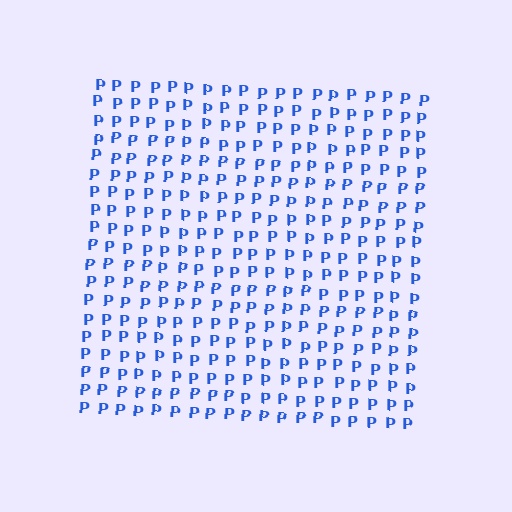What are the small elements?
The small elements are letter P's.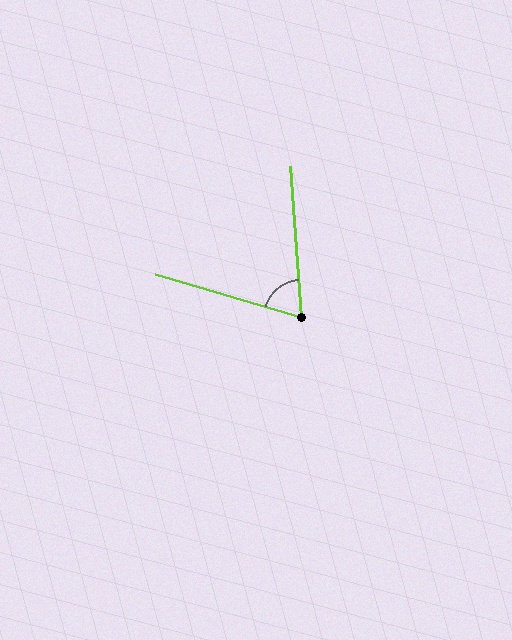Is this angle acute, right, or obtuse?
It is acute.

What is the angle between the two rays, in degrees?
Approximately 70 degrees.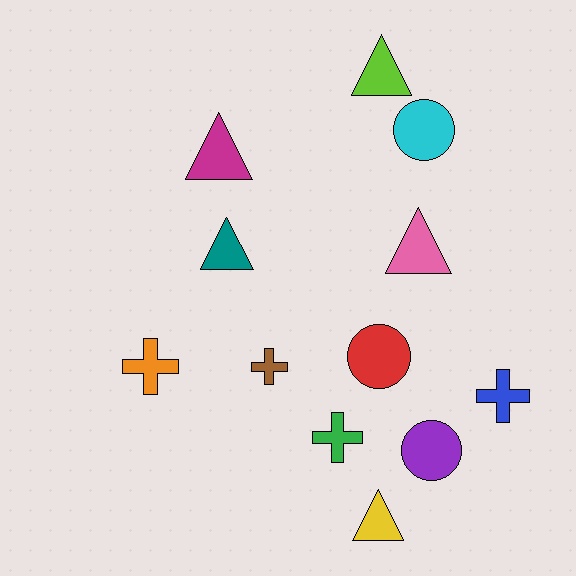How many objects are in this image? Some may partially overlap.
There are 12 objects.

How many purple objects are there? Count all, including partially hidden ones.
There is 1 purple object.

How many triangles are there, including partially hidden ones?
There are 5 triangles.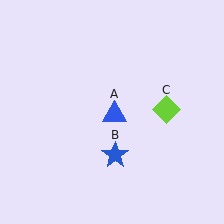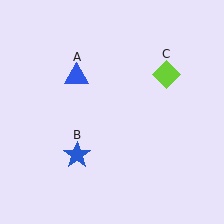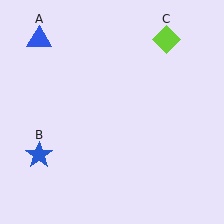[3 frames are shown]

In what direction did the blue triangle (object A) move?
The blue triangle (object A) moved up and to the left.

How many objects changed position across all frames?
3 objects changed position: blue triangle (object A), blue star (object B), lime diamond (object C).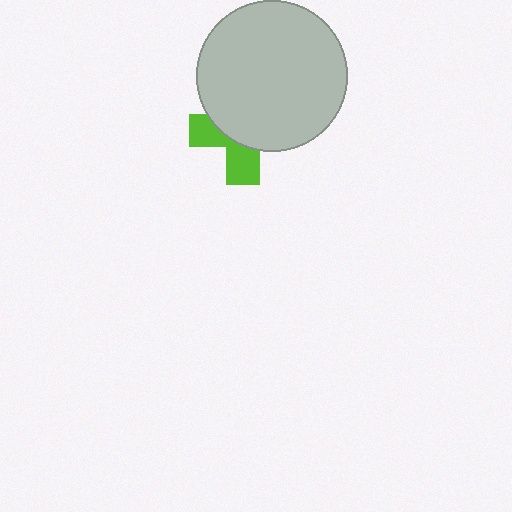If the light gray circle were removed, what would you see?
You would see the complete lime cross.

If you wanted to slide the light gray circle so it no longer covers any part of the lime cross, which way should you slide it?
Slide it up — that is the most direct way to separate the two shapes.